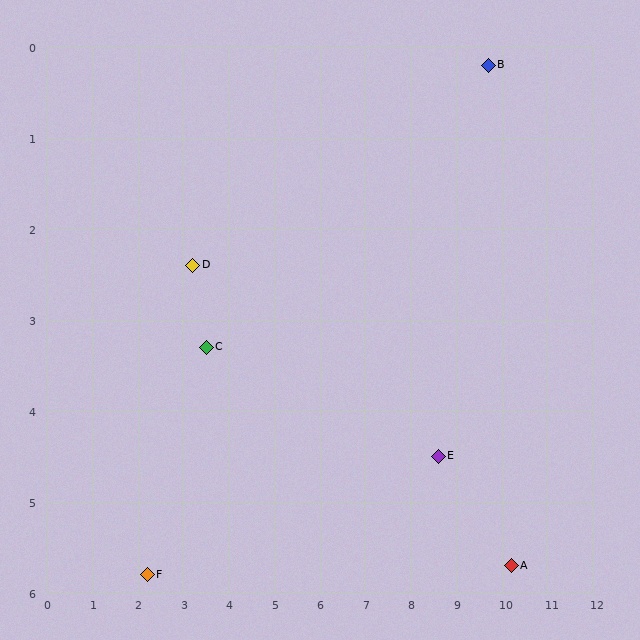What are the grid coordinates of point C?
Point C is at approximately (3.5, 3.3).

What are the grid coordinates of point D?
Point D is at approximately (3.2, 2.4).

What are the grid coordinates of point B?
Point B is at approximately (9.7, 0.2).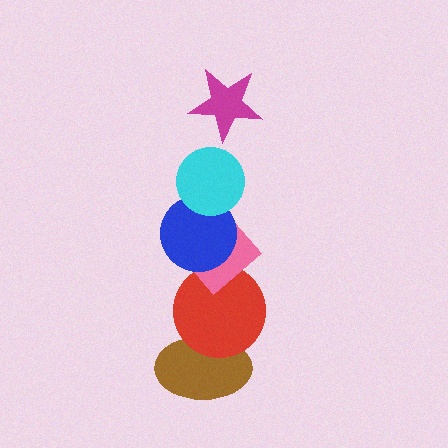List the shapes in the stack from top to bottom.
From top to bottom: the magenta star, the cyan circle, the blue circle, the pink diamond, the red circle, the brown ellipse.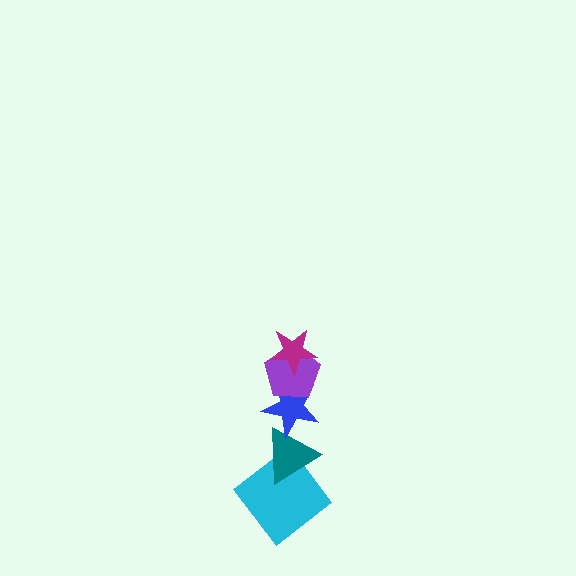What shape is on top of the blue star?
The purple pentagon is on top of the blue star.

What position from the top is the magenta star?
The magenta star is 1st from the top.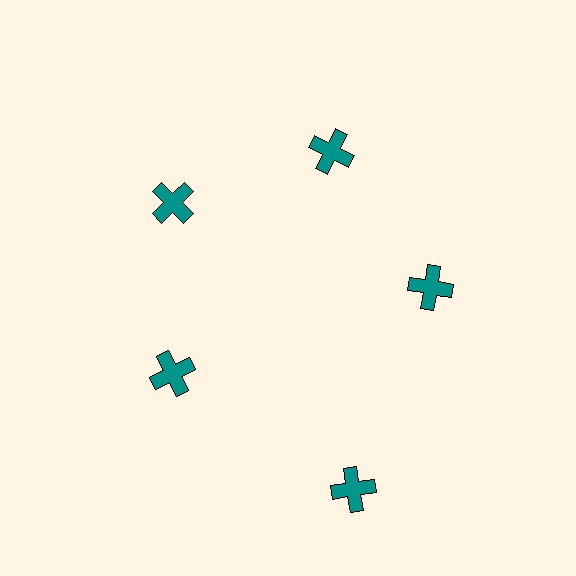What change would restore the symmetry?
The symmetry would be restored by moving it inward, back onto the ring so that all 5 crosses sit at equal angles and equal distance from the center.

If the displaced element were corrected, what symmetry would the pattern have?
It would have 5-fold rotational symmetry — the pattern would map onto itself every 72 degrees.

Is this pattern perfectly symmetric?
No. The 5 teal crosses are arranged in a ring, but one element near the 5 o'clock position is pushed outward from the center, breaking the 5-fold rotational symmetry.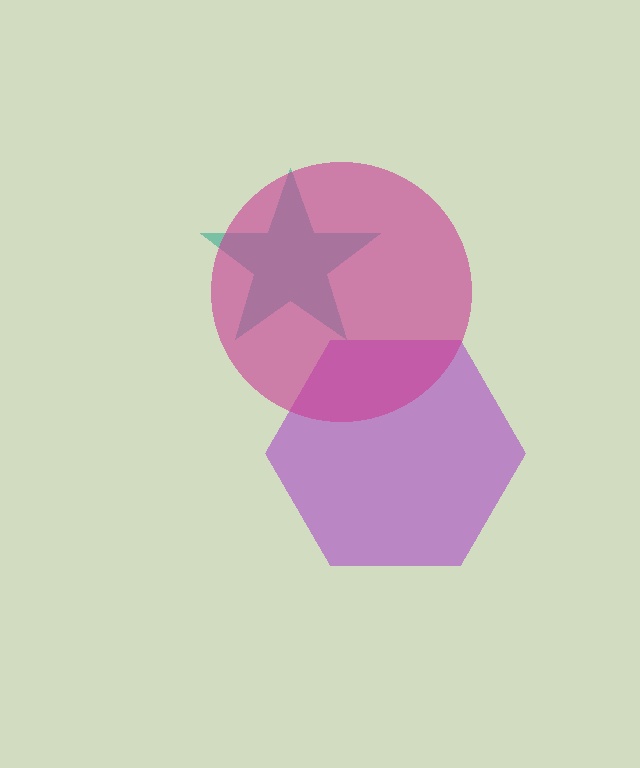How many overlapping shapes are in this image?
There are 3 overlapping shapes in the image.